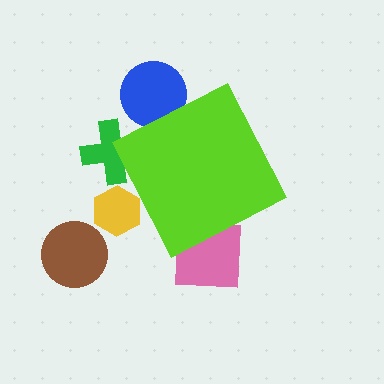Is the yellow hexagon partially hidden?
Yes, the yellow hexagon is partially hidden behind the lime diamond.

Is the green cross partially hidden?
Yes, the green cross is partially hidden behind the lime diamond.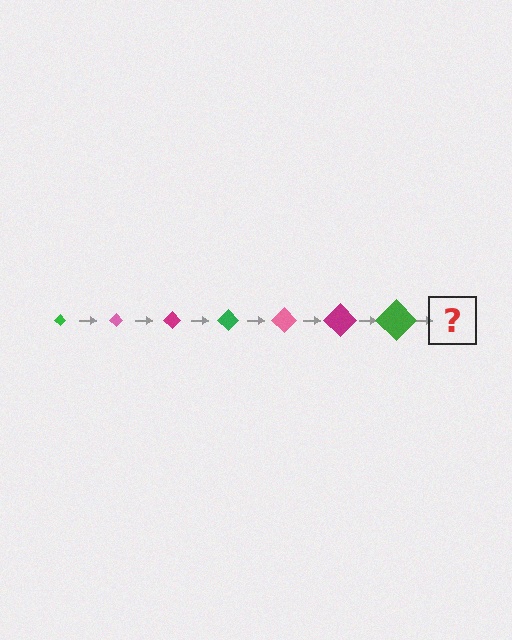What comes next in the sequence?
The next element should be a pink diamond, larger than the previous one.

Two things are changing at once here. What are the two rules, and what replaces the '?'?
The two rules are that the diamond grows larger each step and the color cycles through green, pink, and magenta. The '?' should be a pink diamond, larger than the previous one.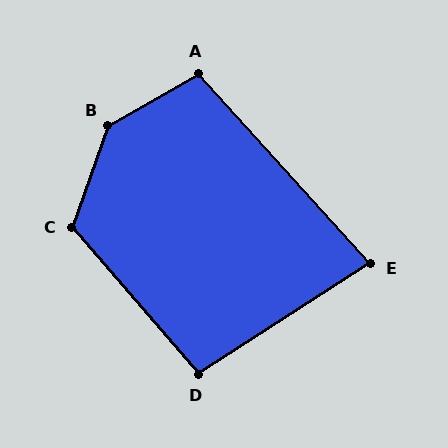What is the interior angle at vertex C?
Approximately 120 degrees (obtuse).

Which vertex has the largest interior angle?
B, at approximately 139 degrees.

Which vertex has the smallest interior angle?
E, at approximately 80 degrees.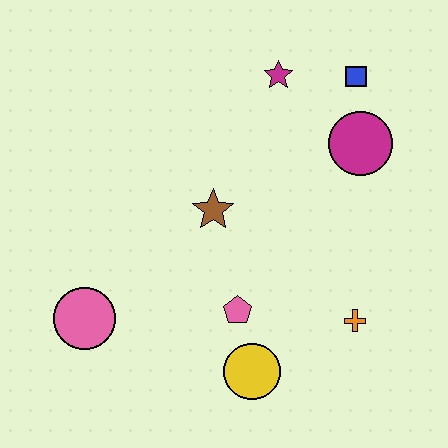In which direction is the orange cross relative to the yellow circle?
The orange cross is to the right of the yellow circle.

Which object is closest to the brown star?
The pink pentagon is closest to the brown star.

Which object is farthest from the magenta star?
The pink circle is farthest from the magenta star.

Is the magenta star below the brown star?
No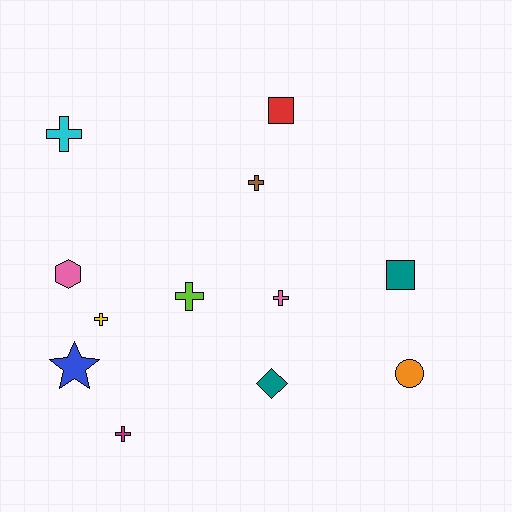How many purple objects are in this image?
There are no purple objects.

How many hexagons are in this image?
There is 1 hexagon.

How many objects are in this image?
There are 12 objects.